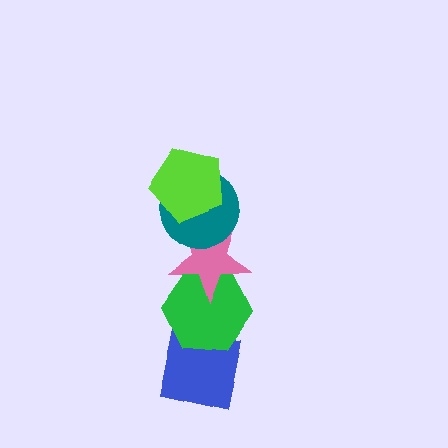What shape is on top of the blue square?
The green hexagon is on top of the blue square.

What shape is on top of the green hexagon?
The pink star is on top of the green hexagon.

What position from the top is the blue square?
The blue square is 5th from the top.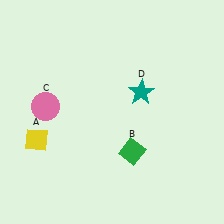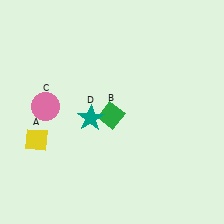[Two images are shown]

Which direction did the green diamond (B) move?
The green diamond (B) moved up.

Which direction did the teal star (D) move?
The teal star (D) moved left.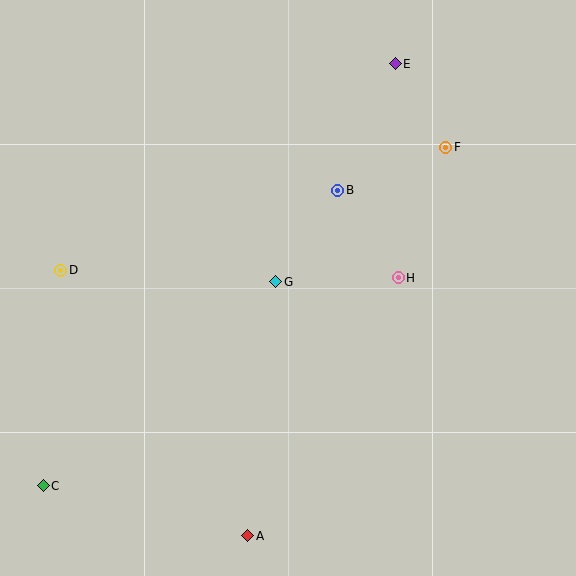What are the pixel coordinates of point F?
Point F is at (446, 147).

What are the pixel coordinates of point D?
Point D is at (61, 270).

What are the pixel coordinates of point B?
Point B is at (338, 190).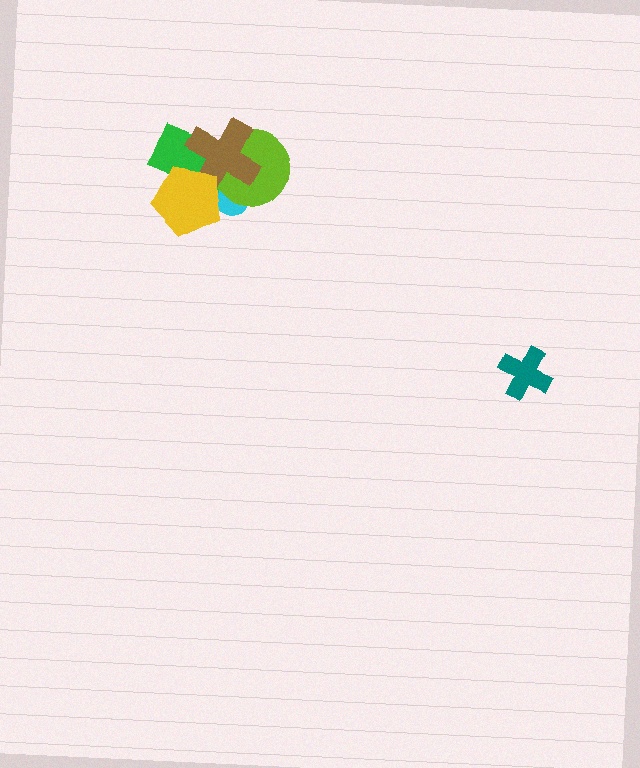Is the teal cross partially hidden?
No, no other shape covers it.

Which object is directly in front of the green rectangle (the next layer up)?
The lime circle is directly in front of the green rectangle.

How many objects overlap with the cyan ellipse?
4 objects overlap with the cyan ellipse.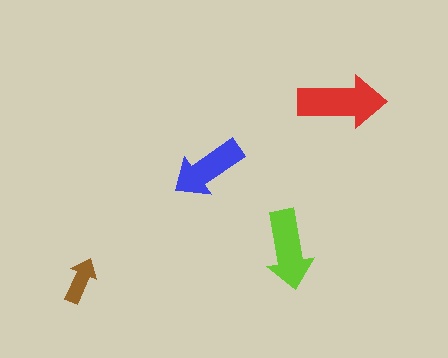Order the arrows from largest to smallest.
the red one, the lime one, the blue one, the brown one.